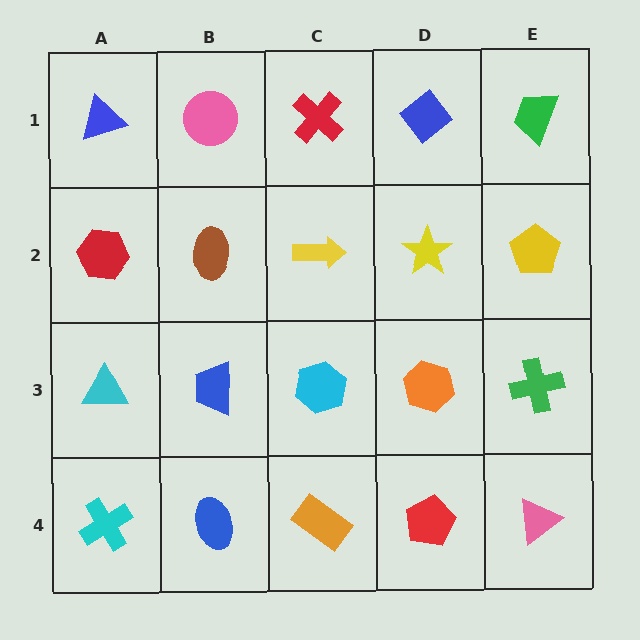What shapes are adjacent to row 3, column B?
A brown ellipse (row 2, column B), a blue ellipse (row 4, column B), a cyan triangle (row 3, column A), a cyan hexagon (row 3, column C).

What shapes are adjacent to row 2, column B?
A pink circle (row 1, column B), a blue trapezoid (row 3, column B), a red hexagon (row 2, column A), a yellow arrow (row 2, column C).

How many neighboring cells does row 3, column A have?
3.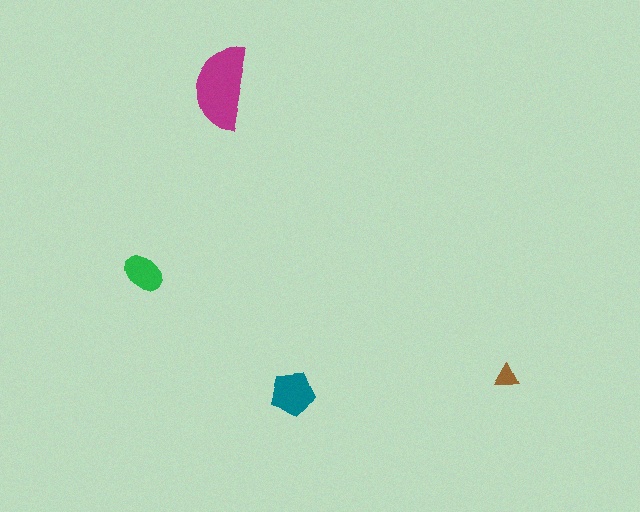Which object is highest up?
The magenta semicircle is topmost.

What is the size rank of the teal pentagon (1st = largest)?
2nd.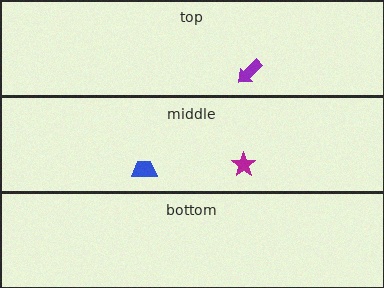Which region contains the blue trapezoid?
The middle region.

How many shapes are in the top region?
1.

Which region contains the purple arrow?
The top region.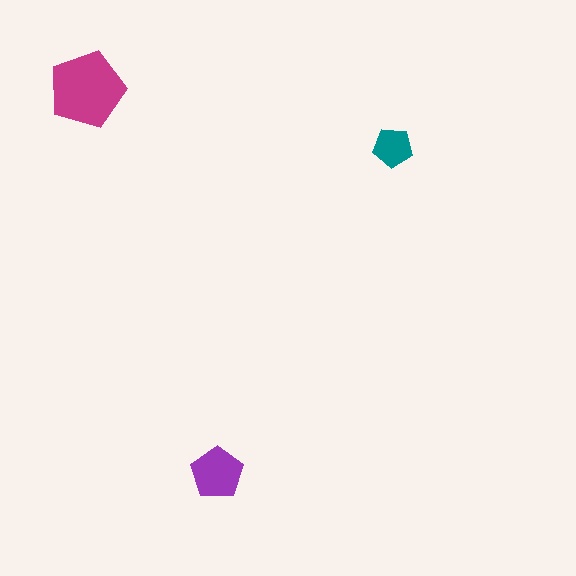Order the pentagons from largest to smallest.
the magenta one, the purple one, the teal one.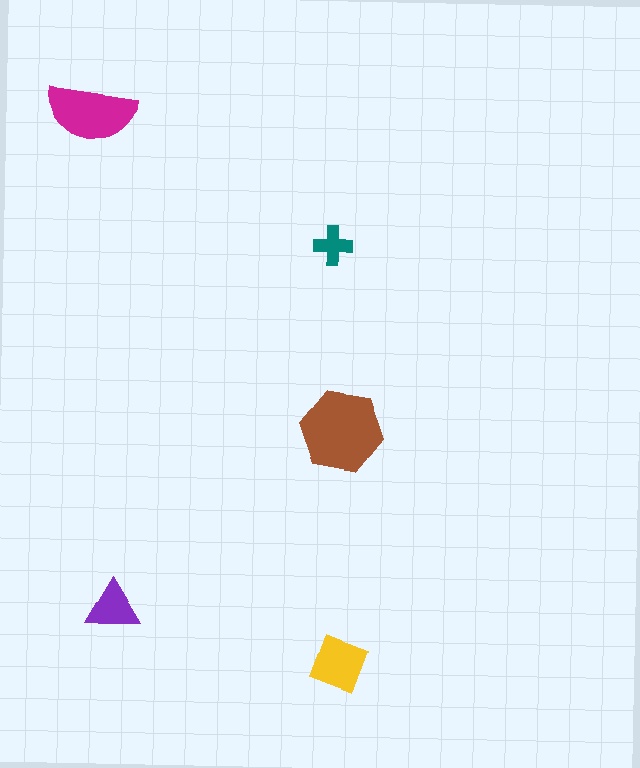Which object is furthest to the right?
The yellow square is rightmost.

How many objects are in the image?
There are 5 objects in the image.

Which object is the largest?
The brown hexagon.